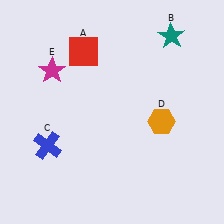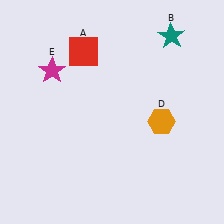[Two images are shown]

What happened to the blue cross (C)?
The blue cross (C) was removed in Image 2. It was in the bottom-left area of Image 1.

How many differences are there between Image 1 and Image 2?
There is 1 difference between the two images.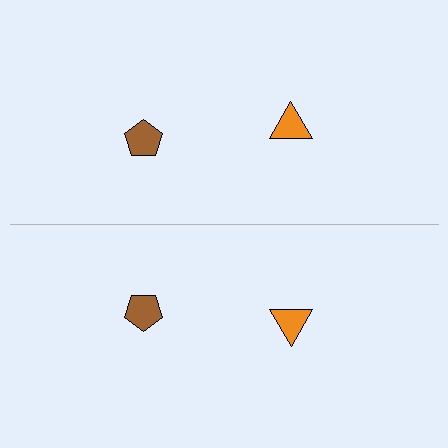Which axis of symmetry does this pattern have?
The pattern has a horizontal axis of symmetry running through the center of the image.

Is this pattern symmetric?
Yes, this pattern has bilateral (reflection) symmetry.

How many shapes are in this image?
There are 4 shapes in this image.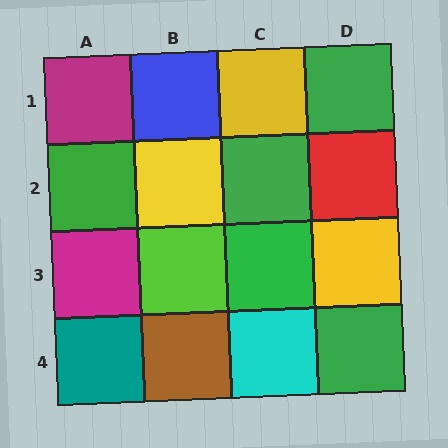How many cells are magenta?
2 cells are magenta.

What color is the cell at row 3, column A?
Magenta.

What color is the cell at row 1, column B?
Blue.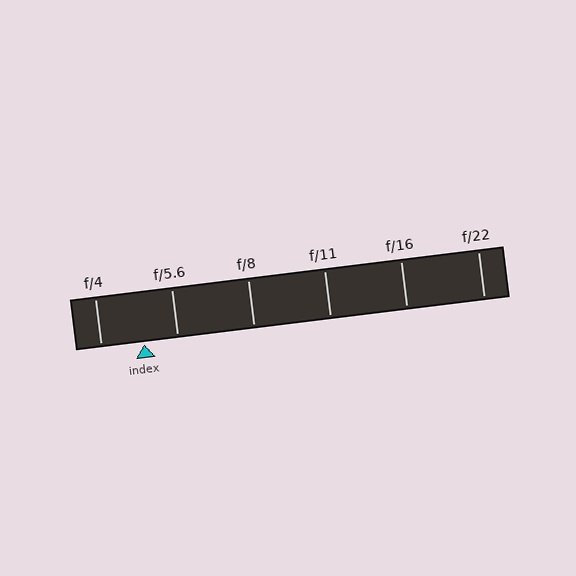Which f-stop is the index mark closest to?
The index mark is closest to f/5.6.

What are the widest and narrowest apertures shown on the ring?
The widest aperture shown is f/4 and the narrowest is f/22.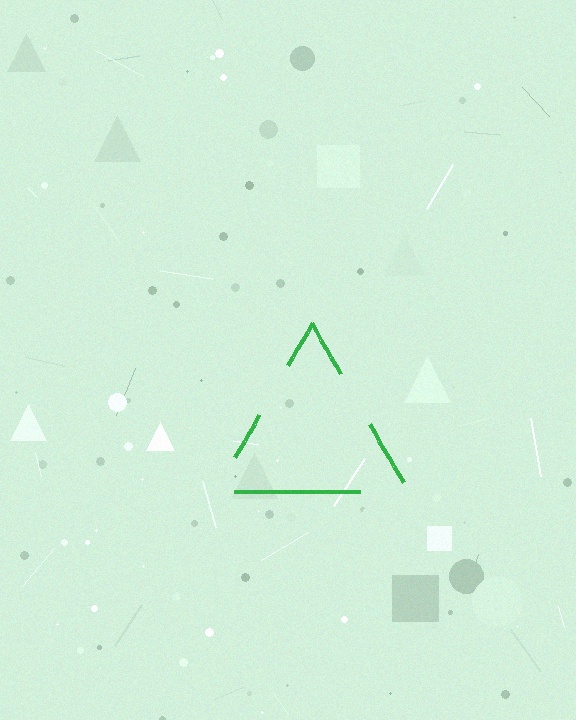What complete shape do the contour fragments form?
The contour fragments form a triangle.